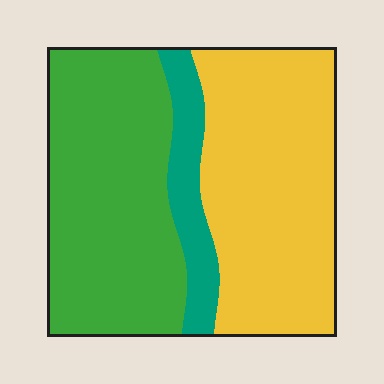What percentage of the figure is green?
Green takes up about two fifths (2/5) of the figure.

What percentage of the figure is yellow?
Yellow covers roughly 45% of the figure.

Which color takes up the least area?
Teal, at roughly 10%.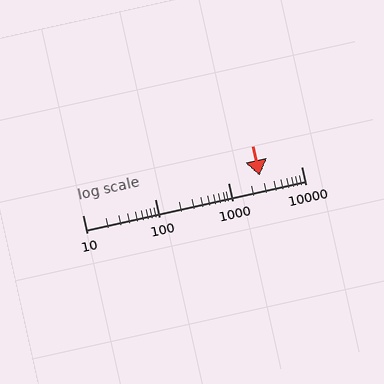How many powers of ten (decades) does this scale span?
The scale spans 3 decades, from 10 to 10000.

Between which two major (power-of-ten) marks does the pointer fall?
The pointer is between 1000 and 10000.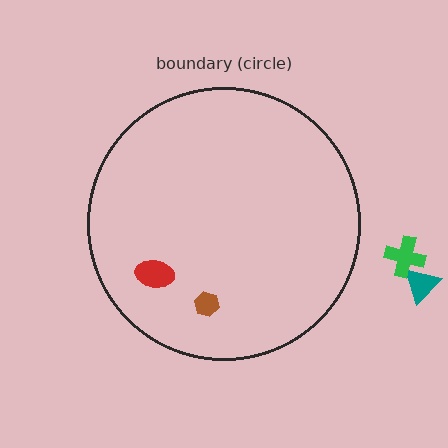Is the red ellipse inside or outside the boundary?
Inside.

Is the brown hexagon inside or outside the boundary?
Inside.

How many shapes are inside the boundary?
2 inside, 2 outside.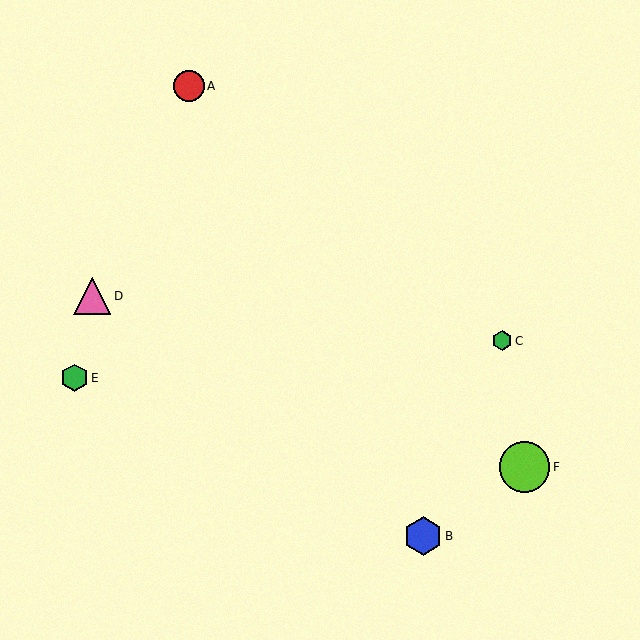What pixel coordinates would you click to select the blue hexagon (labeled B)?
Click at (423, 536) to select the blue hexagon B.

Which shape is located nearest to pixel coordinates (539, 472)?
The lime circle (labeled F) at (524, 467) is nearest to that location.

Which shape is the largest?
The lime circle (labeled F) is the largest.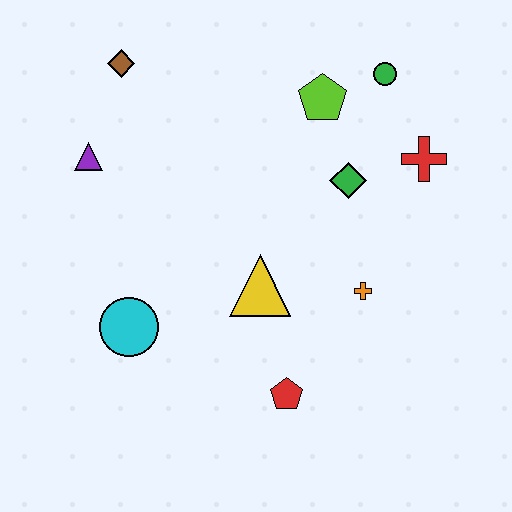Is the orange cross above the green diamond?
No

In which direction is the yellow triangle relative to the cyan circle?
The yellow triangle is to the right of the cyan circle.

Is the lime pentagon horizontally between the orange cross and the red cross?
No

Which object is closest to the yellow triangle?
The orange cross is closest to the yellow triangle.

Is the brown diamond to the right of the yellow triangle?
No